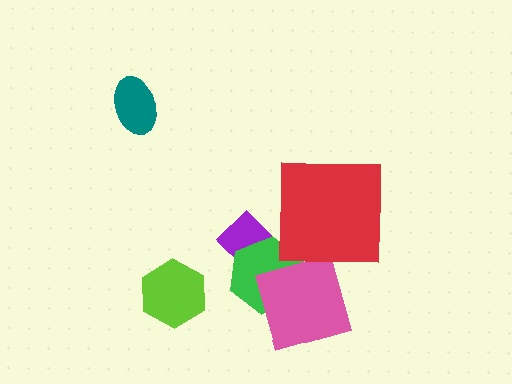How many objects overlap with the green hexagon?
2 objects overlap with the green hexagon.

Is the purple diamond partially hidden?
Yes, it is partially covered by another shape.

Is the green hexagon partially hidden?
Yes, it is partially covered by another shape.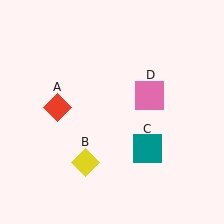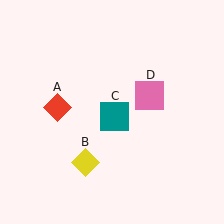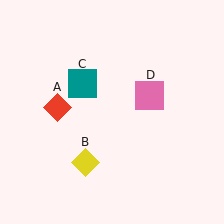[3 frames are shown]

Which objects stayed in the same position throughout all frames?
Red diamond (object A) and yellow diamond (object B) and pink square (object D) remained stationary.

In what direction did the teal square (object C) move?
The teal square (object C) moved up and to the left.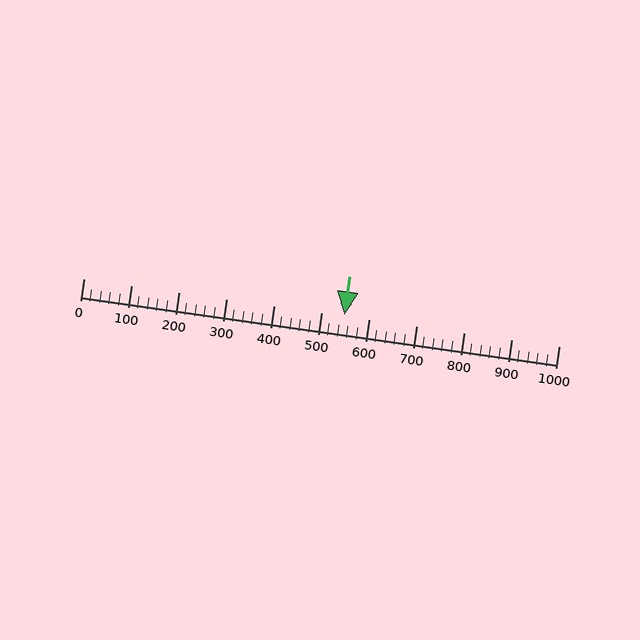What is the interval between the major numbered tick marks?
The major tick marks are spaced 100 units apart.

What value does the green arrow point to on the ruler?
The green arrow points to approximately 550.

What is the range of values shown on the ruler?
The ruler shows values from 0 to 1000.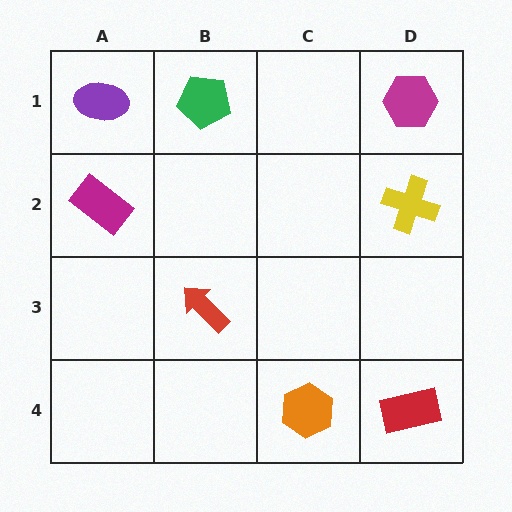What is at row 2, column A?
A magenta rectangle.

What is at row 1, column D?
A magenta hexagon.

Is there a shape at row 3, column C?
No, that cell is empty.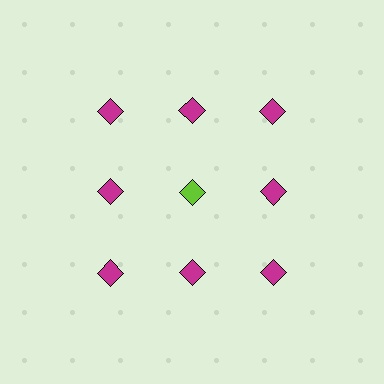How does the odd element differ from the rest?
It has a different color: lime instead of magenta.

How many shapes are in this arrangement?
There are 9 shapes arranged in a grid pattern.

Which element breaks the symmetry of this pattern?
The lime diamond in the second row, second from left column breaks the symmetry. All other shapes are magenta diamonds.